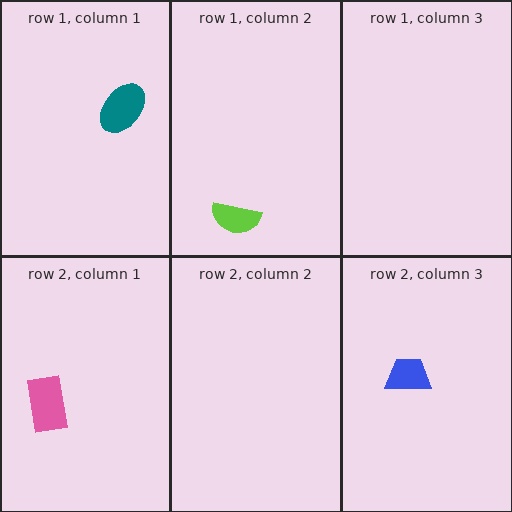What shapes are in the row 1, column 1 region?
The teal ellipse.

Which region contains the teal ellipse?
The row 1, column 1 region.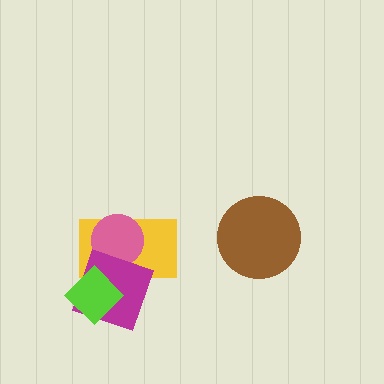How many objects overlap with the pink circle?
2 objects overlap with the pink circle.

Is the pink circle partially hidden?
Yes, it is partially covered by another shape.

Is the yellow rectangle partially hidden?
Yes, it is partially covered by another shape.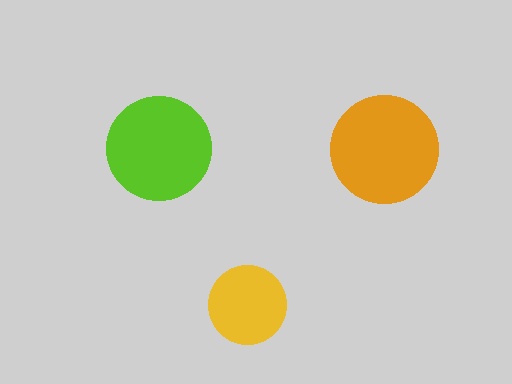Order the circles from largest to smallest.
the orange one, the lime one, the yellow one.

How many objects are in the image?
There are 3 objects in the image.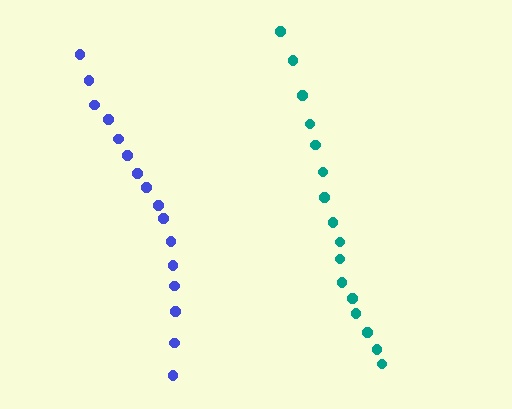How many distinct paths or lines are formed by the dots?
There are 2 distinct paths.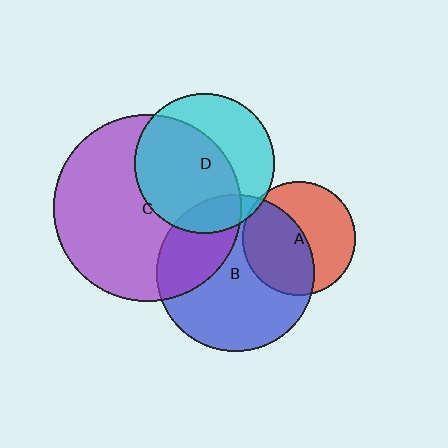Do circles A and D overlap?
Yes.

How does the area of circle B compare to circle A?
Approximately 1.9 times.